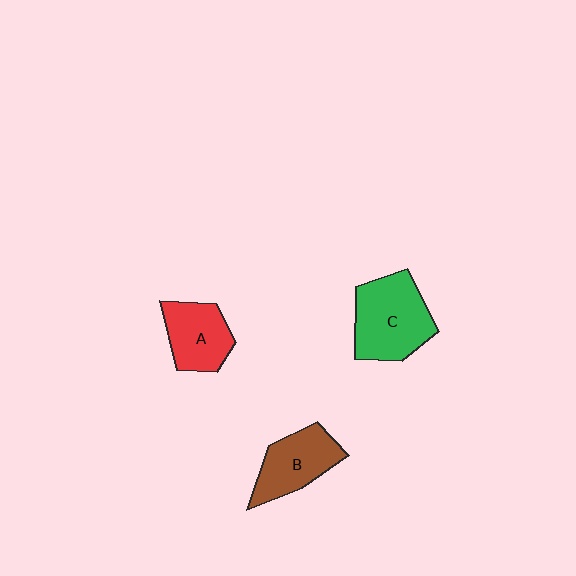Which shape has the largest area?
Shape C (green).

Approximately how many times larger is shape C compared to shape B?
Approximately 1.3 times.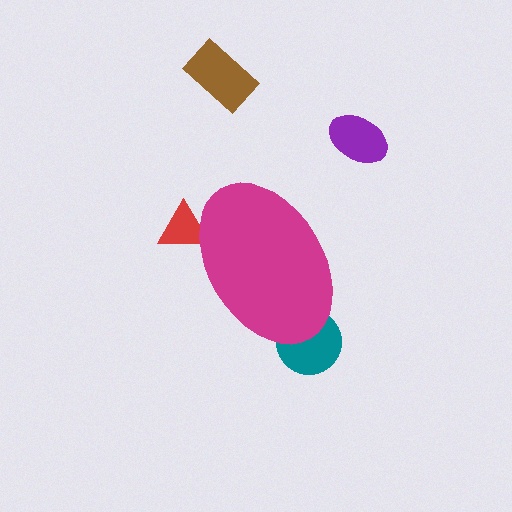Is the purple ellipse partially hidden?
No, the purple ellipse is fully visible.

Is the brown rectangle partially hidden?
No, the brown rectangle is fully visible.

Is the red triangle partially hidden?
Yes, the red triangle is partially hidden behind the magenta ellipse.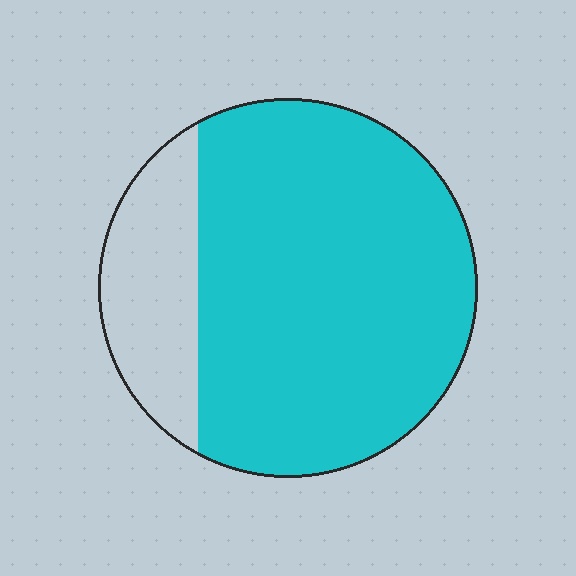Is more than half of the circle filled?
Yes.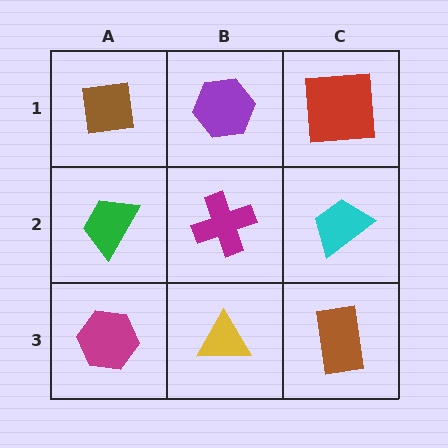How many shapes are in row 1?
3 shapes.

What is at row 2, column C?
A cyan trapezoid.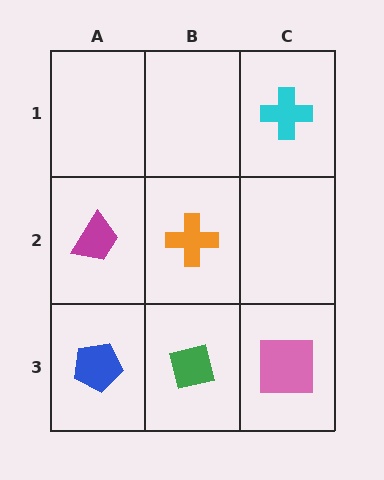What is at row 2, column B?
An orange cross.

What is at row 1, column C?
A cyan cross.